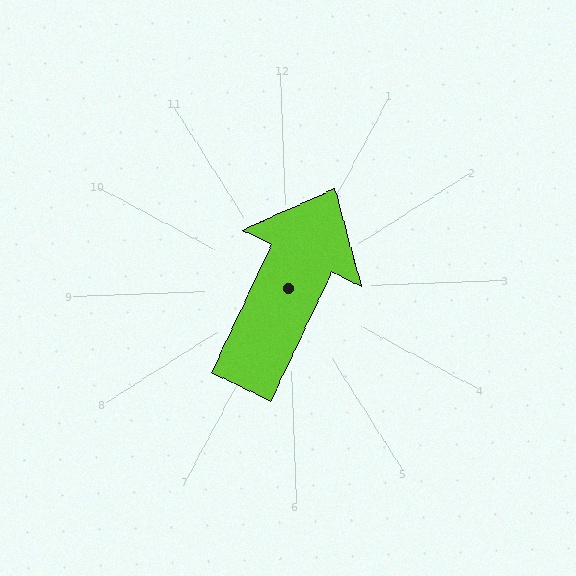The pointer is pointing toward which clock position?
Roughly 1 o'clock.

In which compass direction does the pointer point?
Northeast.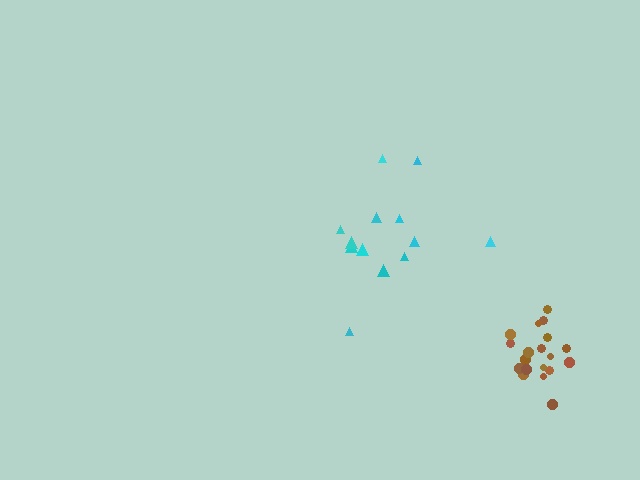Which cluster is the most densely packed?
Brown.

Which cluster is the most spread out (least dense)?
Cyan.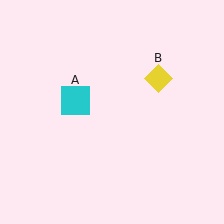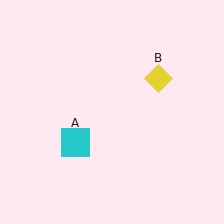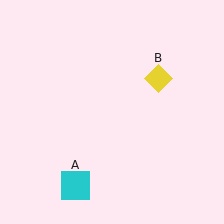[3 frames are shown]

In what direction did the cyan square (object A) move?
The cyan square (object A) moved down.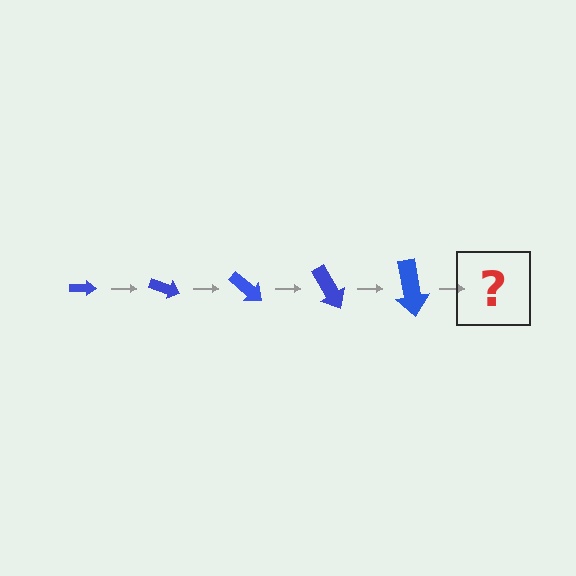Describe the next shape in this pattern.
It should be an arrow, larger than the previous one and rotated 100 degrees from the start.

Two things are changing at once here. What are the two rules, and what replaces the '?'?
The two rules are that the arrow grows larger each step and it rotates 20 degrees each step. The '?' should be an arrow, larger than the previous one and rotated 100 degrees from the start.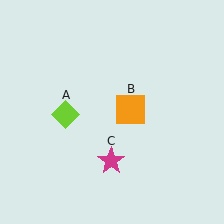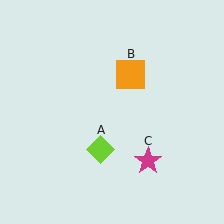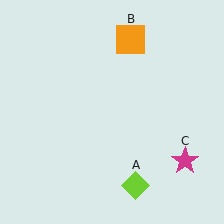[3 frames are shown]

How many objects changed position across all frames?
3 objects changed position: lime diamond (object A), orange square (object B), magenta star (object C).